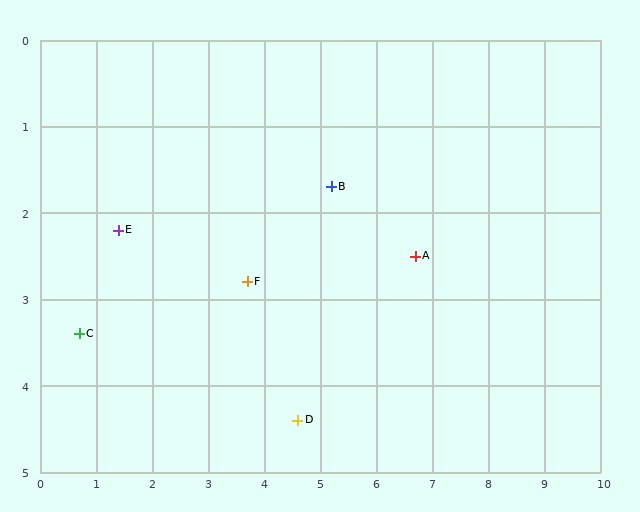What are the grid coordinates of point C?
Point C is at approximately (0.7, 3.4).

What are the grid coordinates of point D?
Point D is at approximately (4.6, 4.4).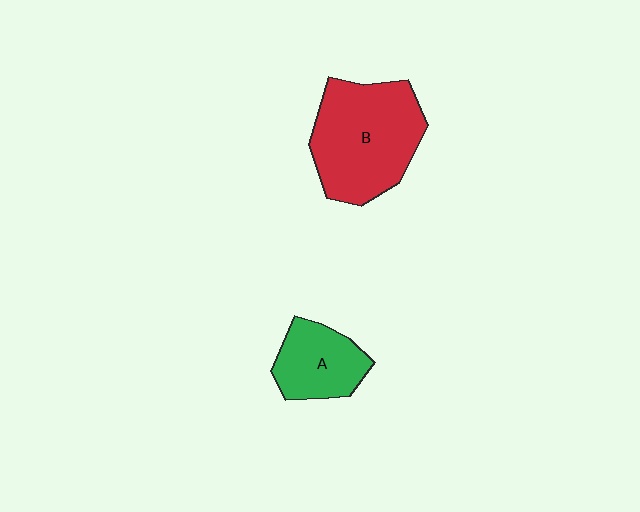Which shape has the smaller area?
Shape A (green).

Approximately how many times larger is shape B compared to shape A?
Approximately 1.9 times.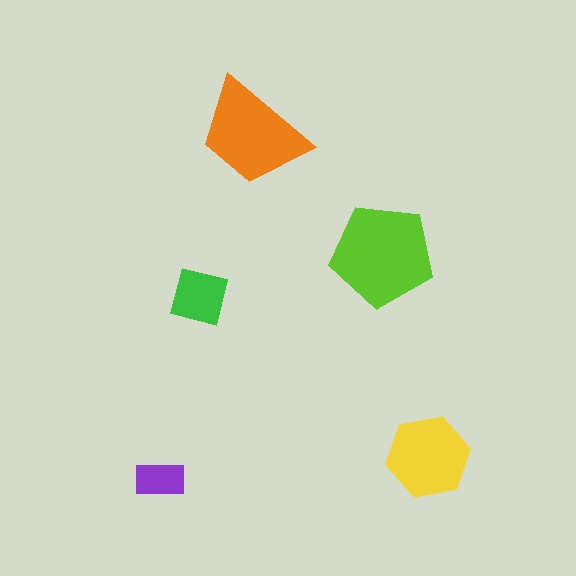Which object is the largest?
The lime pentagon.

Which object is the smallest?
The purple rectangle.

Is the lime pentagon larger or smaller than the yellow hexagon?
Larger.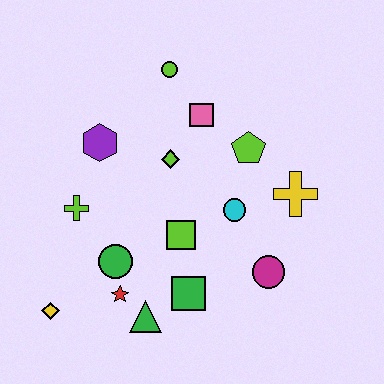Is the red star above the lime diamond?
No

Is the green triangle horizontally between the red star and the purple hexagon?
No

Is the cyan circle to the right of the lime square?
Yes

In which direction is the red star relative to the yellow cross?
The red star is to the left of the yellow cross.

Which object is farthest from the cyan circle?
The yellow diamond is farthest from the cyan circle.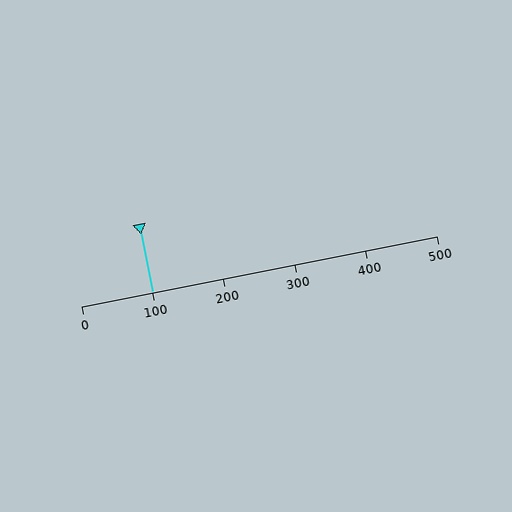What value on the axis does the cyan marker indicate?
The marker indicates approximately 100.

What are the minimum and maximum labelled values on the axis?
The axis runs from 0 to 500.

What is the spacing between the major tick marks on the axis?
The major ticks are spaced 100 apart.